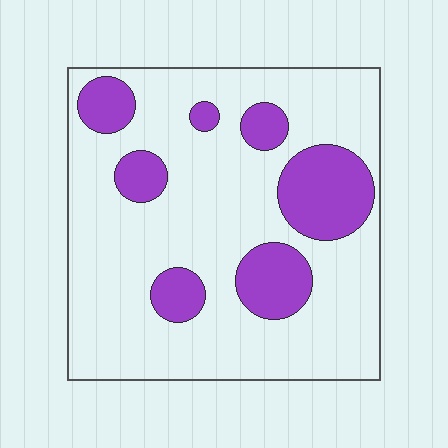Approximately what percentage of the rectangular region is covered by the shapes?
Approximately 25%.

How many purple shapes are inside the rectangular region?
7.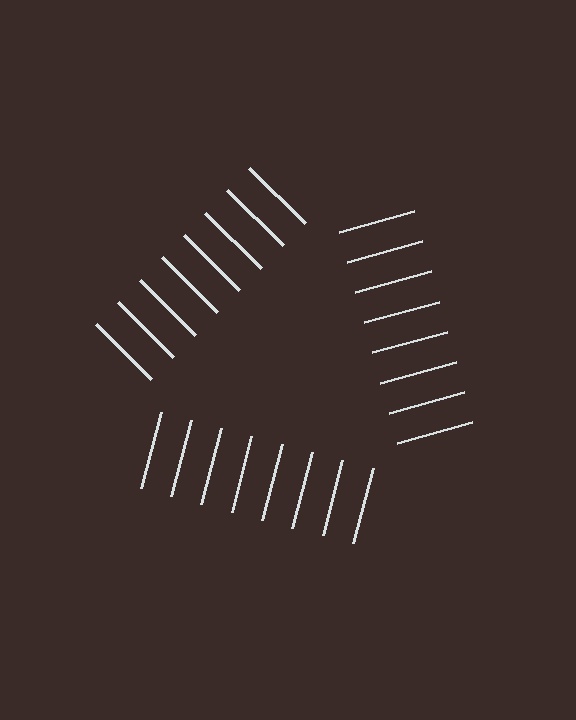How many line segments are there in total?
24 — 8 along each of the 3 edges.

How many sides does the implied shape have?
3 sides — the line-ends trace a triangle.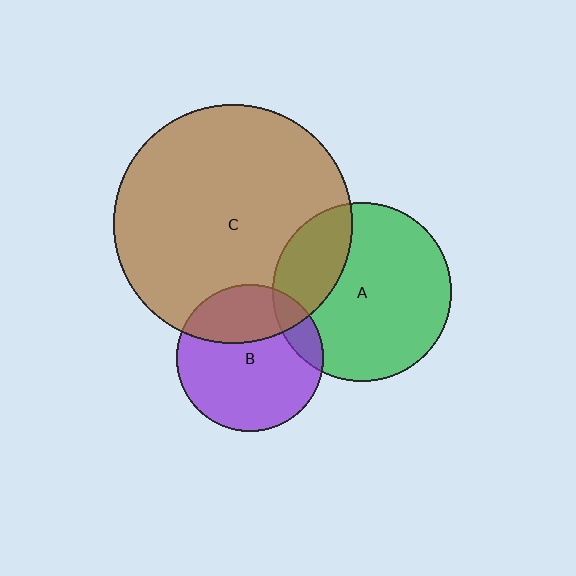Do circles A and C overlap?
Yes.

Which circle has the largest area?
Circle C (brown).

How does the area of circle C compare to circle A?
Approximately 1.8 times.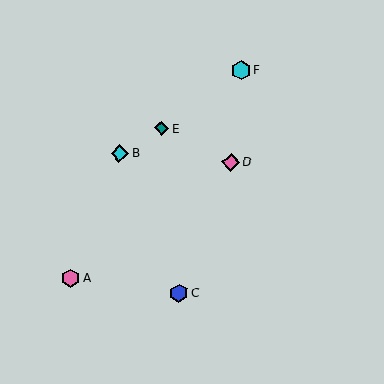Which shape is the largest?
The cyan hexagon (labeled F) is the largest.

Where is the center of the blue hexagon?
The center of the blue hexagon is at (179, 293).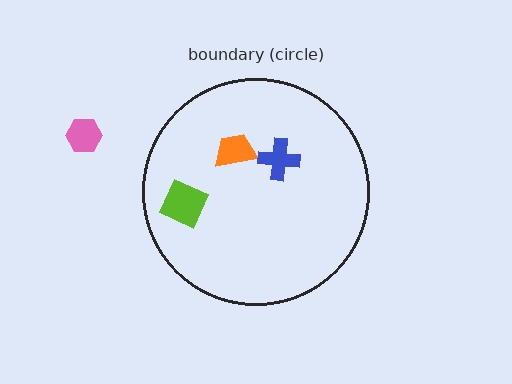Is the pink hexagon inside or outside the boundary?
Outside.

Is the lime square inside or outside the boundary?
Inside.